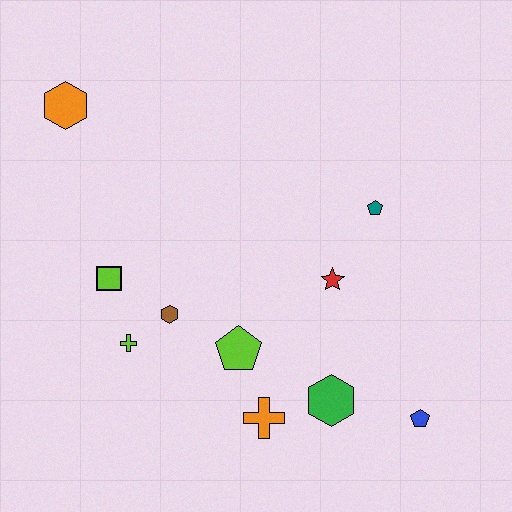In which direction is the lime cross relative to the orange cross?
The lime cross is to the left of the orange cross.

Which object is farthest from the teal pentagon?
The orange hexagon is farthest from the teal pentagon.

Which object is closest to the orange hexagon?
The lime square is closest to the orange hexagon.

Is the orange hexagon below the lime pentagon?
No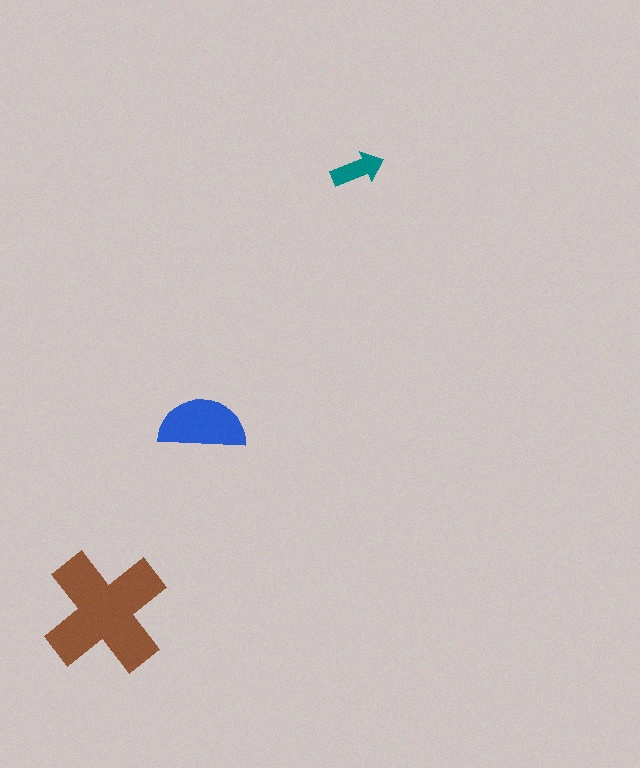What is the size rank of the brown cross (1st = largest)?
1st.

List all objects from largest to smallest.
The brown cross, the blue semicircle, the teal arrow.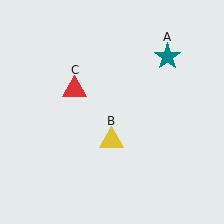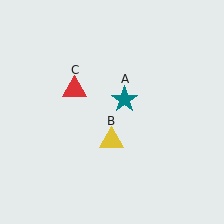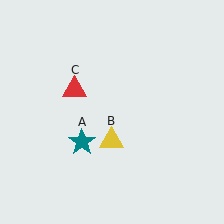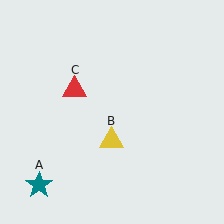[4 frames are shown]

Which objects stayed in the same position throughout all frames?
Yellow triangle (object B) and red triangle (object C) remained stationary.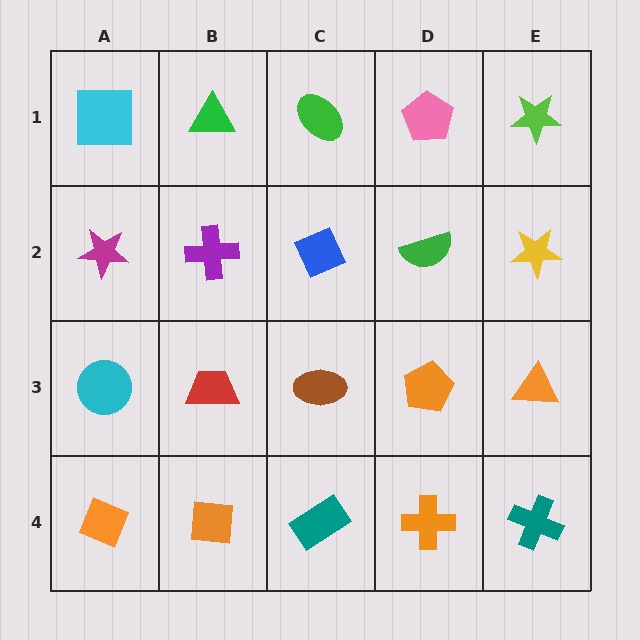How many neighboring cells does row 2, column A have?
3.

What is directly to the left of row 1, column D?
A green ellipse.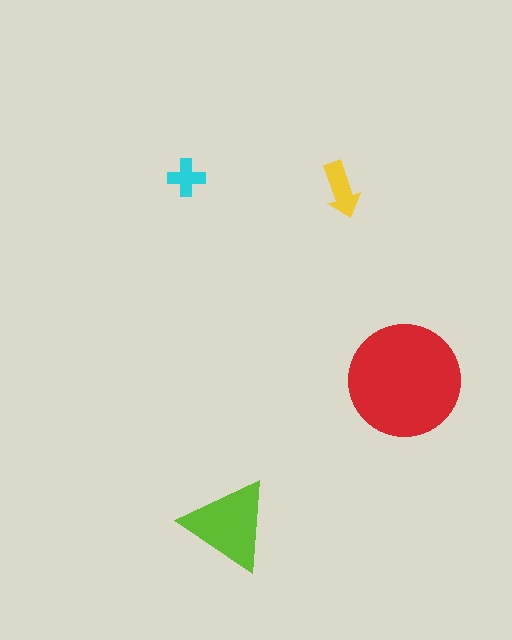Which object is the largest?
The red circle.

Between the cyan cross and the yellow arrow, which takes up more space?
The yellow arrow.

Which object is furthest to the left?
The cyan cross is leftmost.